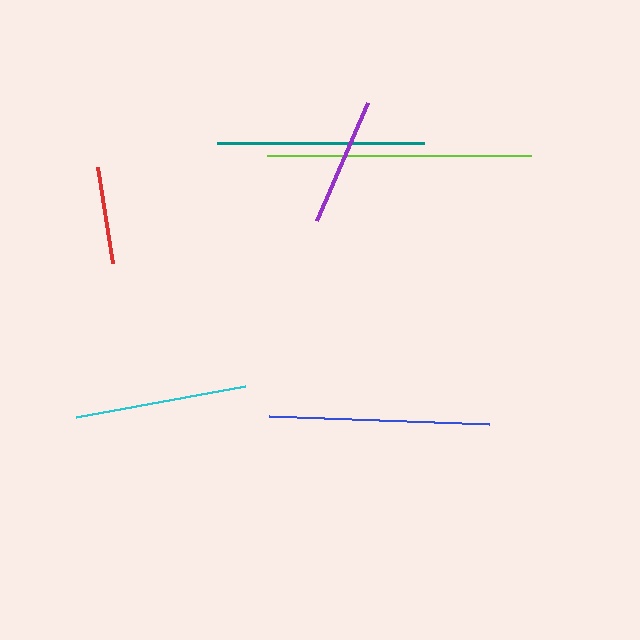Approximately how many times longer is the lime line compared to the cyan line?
The lime line is approximately 1.5 times the length of the cyan line.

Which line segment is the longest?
The lime line is the longest at approximately 264 pixels.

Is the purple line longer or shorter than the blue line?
The blue line is longer than the purple line.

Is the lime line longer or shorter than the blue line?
The lime line is longer than the blue line.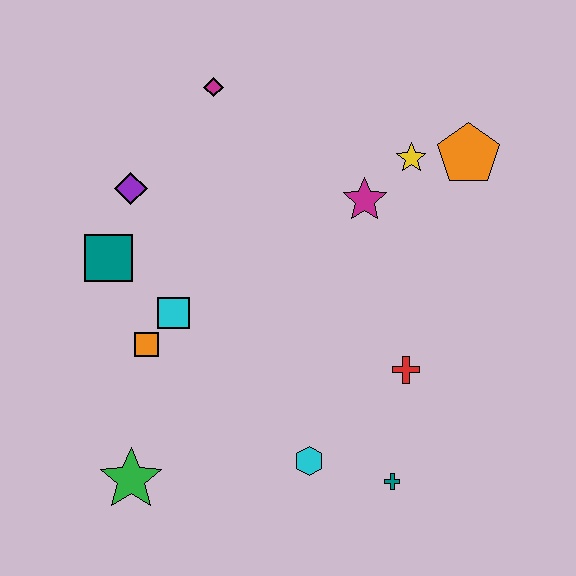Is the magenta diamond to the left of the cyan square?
No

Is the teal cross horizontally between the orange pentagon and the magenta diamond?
Yes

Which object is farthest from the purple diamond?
The teal cross is farthest from the purple diamond.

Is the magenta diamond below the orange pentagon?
No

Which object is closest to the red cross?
The teal cross is closest to the red cross.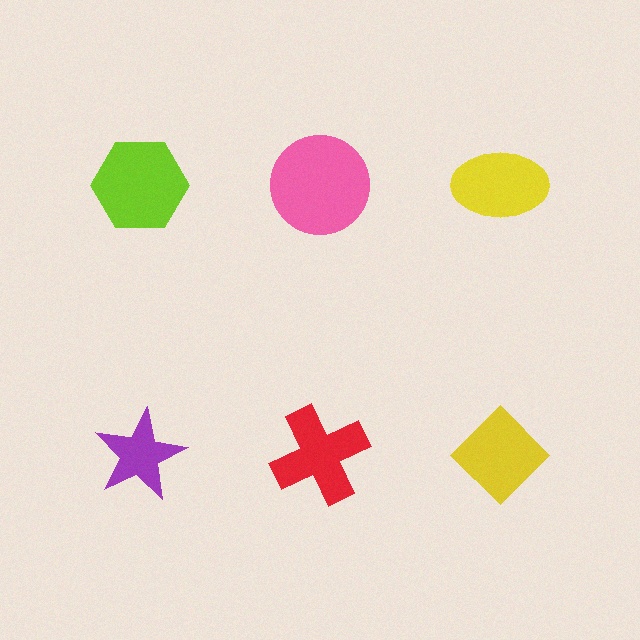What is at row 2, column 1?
A purple star.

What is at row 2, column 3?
A yellow diamond.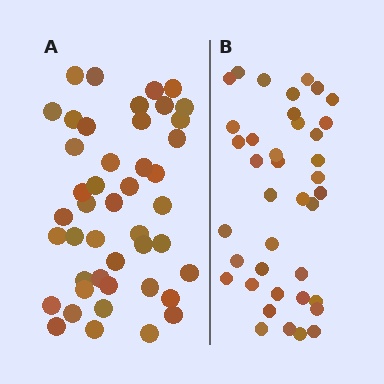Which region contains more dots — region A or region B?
Region A (the left region) has more dots.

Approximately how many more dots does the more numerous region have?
Region A has about 6 more dots than region B.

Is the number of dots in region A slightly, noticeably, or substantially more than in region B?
Region A has only slightly more — the two regions are fairly close. The ratio is roughly 1.2 to 1.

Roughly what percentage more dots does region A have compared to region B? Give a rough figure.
About 15% more.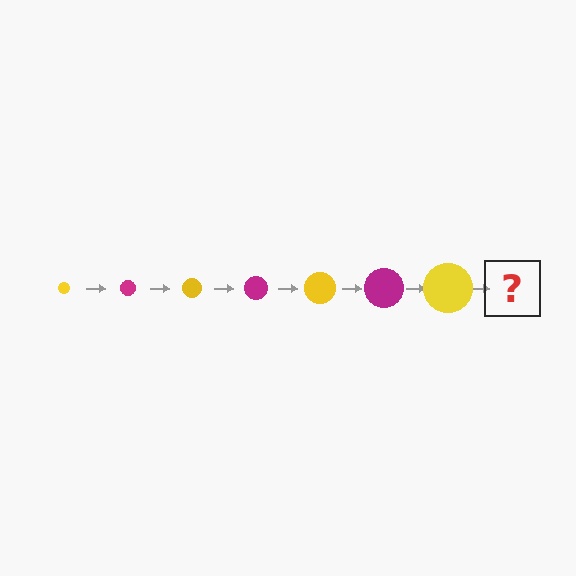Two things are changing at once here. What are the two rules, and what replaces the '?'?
The two rules are that the circle grows larger each step and the color cycles through yellow and magenta. The '?' should be a magenta circle, larger than the previous one.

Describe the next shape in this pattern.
It should be a magenta circle, larger than the previous one.